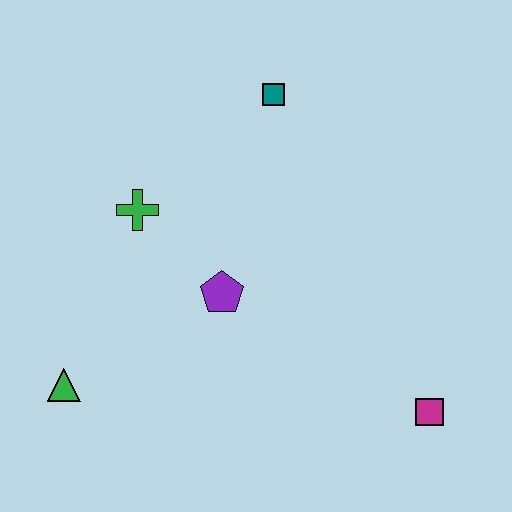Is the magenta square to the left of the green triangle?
No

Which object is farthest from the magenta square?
The green triangle is farthest from the magenta square.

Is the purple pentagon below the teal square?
Yes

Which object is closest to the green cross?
The purple pentagon is closest to the green cross.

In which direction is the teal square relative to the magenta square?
The teal square is above the magenta square.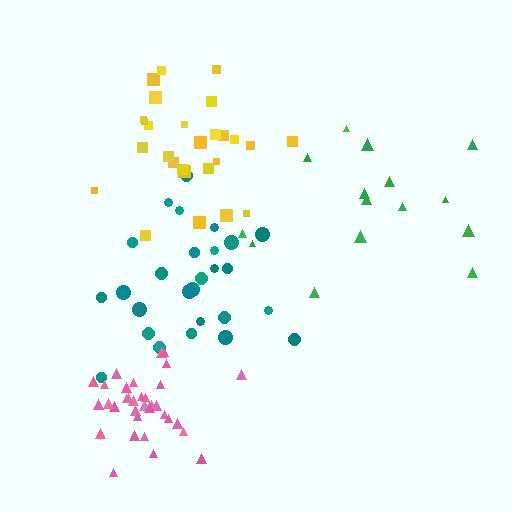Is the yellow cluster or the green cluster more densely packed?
Yellow.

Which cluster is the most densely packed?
Pink.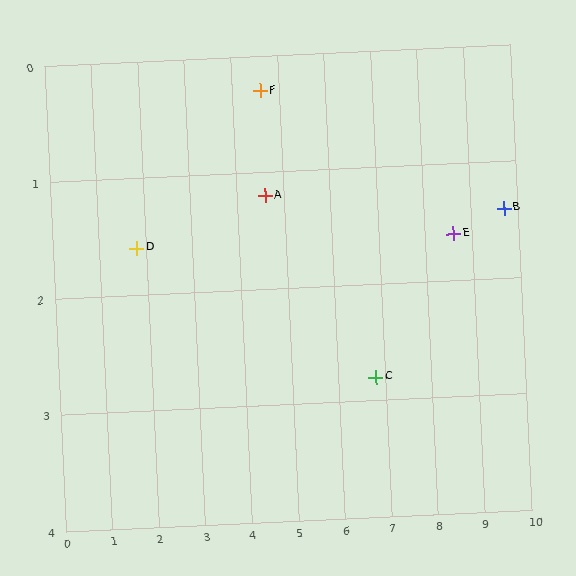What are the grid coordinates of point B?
Point B is at approximately (9.7, 1.4).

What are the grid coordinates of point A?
Point A is at approximately (4.6, 1.2).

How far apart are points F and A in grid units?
Points F and A are about 0.9 grid units apart.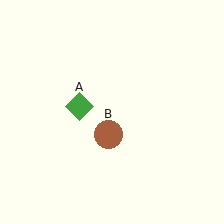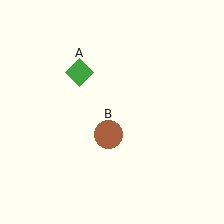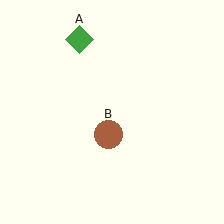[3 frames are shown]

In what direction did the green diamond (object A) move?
The green diamond (object A) moved up.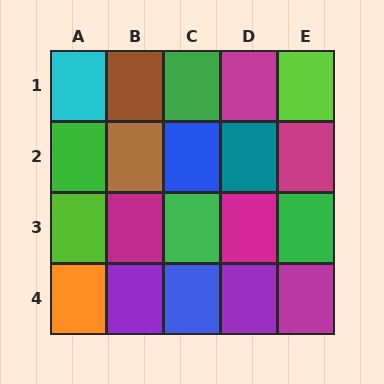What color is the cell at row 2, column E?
Magenta.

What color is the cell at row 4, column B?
Purple.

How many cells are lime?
2 cells are lime.